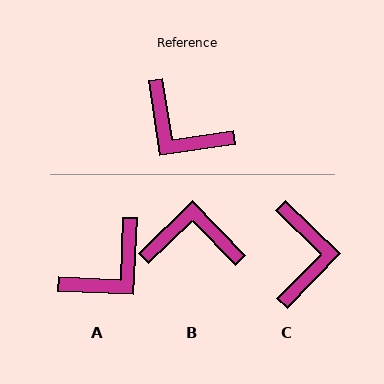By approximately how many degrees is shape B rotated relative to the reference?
Approximately 145 degrees clockwise.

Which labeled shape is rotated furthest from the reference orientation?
B, about 145 degrees away.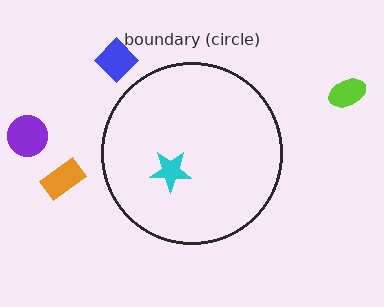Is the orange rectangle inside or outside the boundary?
Outside.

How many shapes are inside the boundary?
1 inside, 4 outside.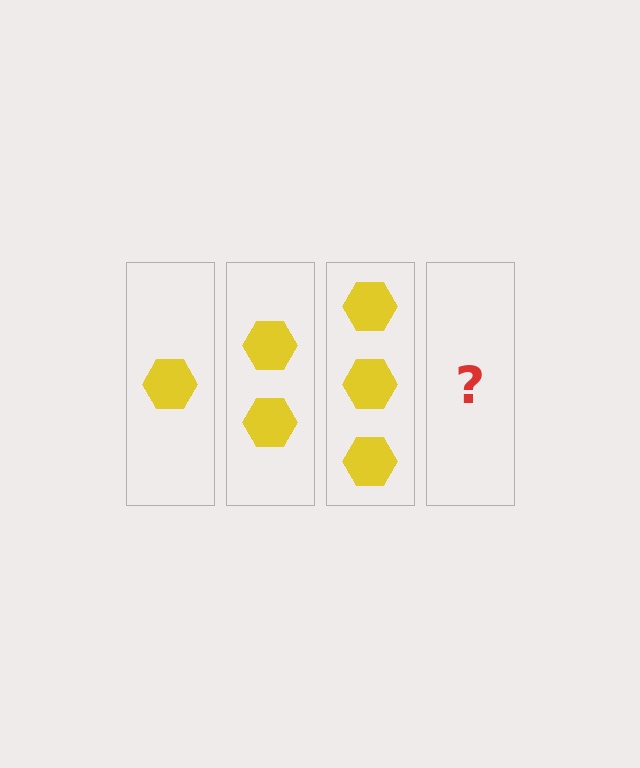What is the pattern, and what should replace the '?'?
The pattern is that each step adds one more hexagon. The '?' should be 4 hexagons.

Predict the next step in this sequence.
The next step is 4 hexagons.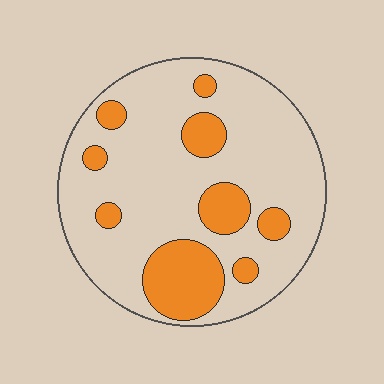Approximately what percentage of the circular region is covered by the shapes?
Approximately 25%.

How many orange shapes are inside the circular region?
9.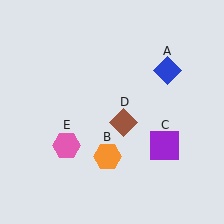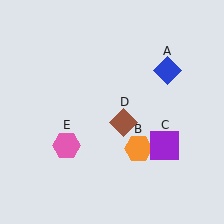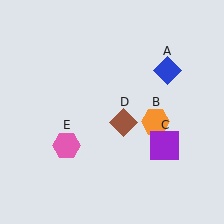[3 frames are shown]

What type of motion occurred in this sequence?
The orange hexagon (object B) rotated counterclockwise around the center of the scene.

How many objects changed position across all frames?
1 object changed position: orange hexagon (object B).